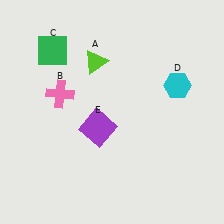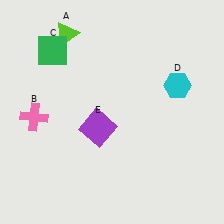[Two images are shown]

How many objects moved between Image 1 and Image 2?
2 objects moved between the two images.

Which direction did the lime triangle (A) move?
The lime triangle (A) moved left.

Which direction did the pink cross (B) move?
The pink cross (B) moved left.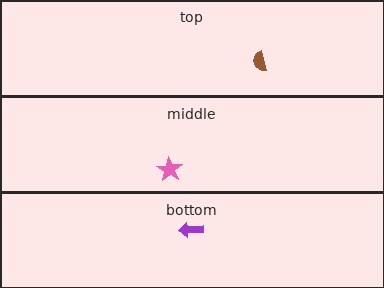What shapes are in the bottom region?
The purple arrow.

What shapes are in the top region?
The brown semicircle.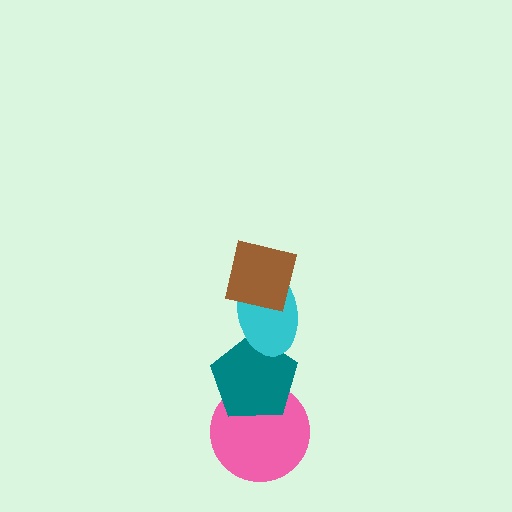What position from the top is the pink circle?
The pink circle is 4th from the top.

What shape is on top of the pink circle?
The teal pentagon is on top of the pink circle.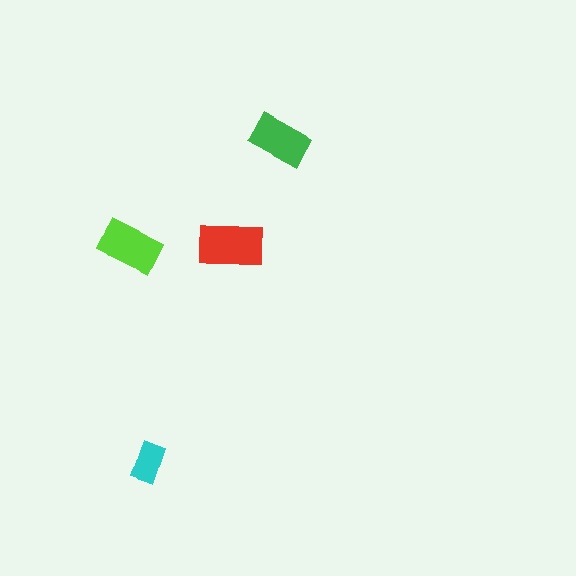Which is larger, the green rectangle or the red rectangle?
The red one.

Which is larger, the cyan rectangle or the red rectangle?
The red one.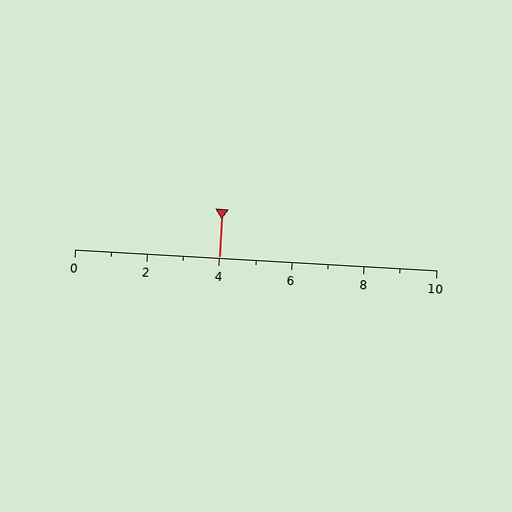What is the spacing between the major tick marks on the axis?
The major ticks are spaced 2 apart.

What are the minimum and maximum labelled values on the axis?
The axis runs from 0 to 10.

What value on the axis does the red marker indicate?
The marker indicates approximately 4.